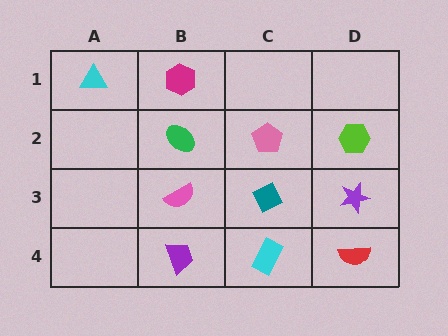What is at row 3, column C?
A teal diamond.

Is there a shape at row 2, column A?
No, that cell is empty.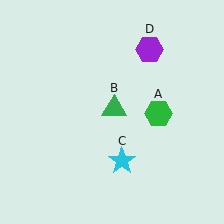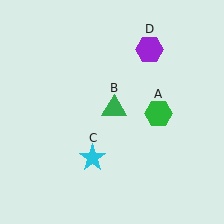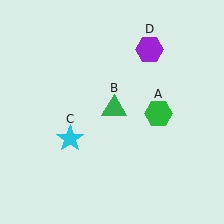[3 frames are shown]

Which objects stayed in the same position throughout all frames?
Green hexagon (object A) and green triangle (object B) and purple hexagon (object D) remained stationary.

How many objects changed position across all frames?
1 object changed position: cyan star (object C).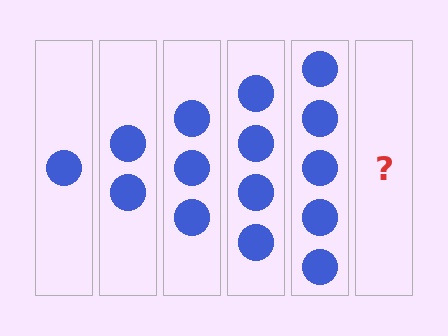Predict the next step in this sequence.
The next step is 6 circles.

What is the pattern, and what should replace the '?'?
The pattern is that each step adds one more circle. The '?' should be 6 circles.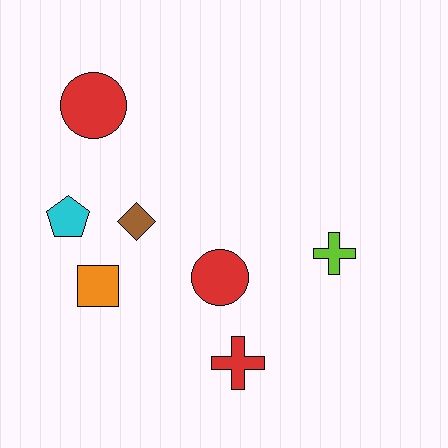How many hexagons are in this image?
There are no hexagons.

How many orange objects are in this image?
There is 1 orange object.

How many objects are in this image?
There are 7 objects.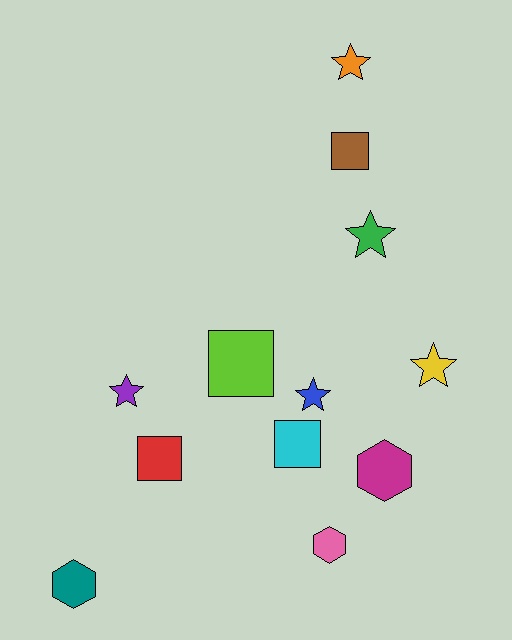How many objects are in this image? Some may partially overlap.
There are 12 objects.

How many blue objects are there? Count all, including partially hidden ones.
There is 1 blue object.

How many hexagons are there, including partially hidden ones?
There are 3 hexagons.